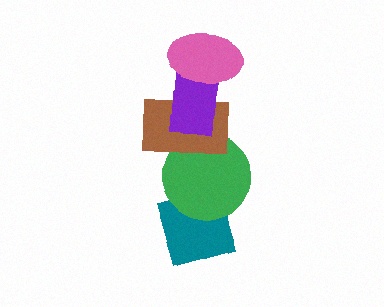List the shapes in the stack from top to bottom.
From top to bottom: the pink ellipse, the purple rectangle, the brown rectangle, the green circle, the teal diamond.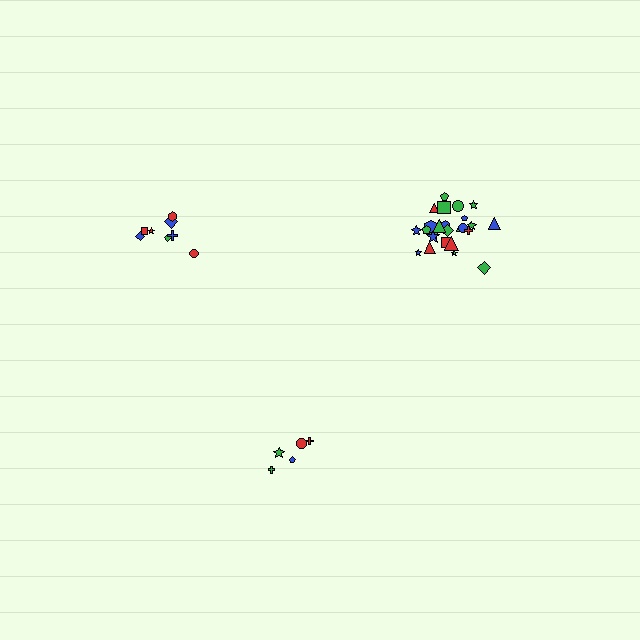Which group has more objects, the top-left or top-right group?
The top-right group.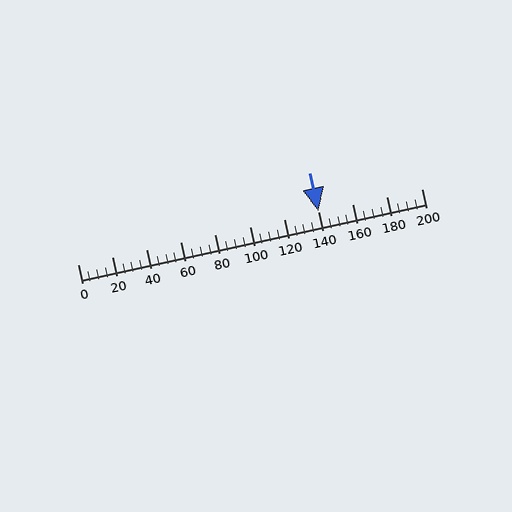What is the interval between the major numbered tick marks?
The major tick marks are spaced 20 units apart.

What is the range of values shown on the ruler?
The ruler shows values from 0 to 200.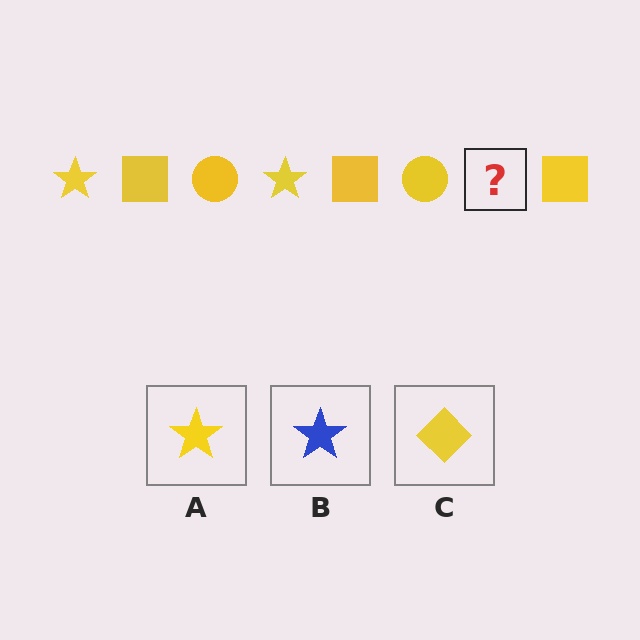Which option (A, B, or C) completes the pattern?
A.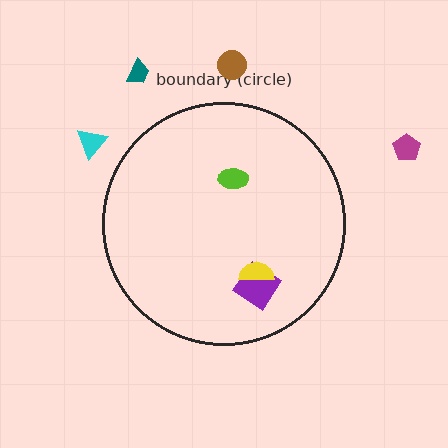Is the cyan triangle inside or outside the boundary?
Outside.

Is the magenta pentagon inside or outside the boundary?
Outside.